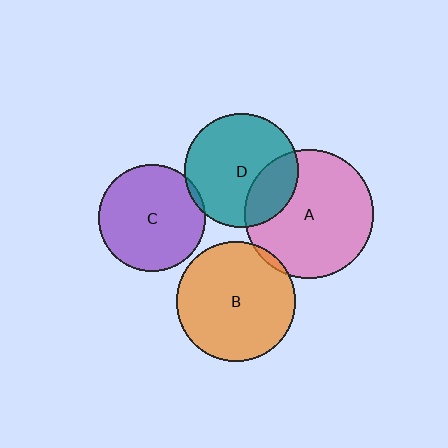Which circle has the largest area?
Circle A (pink).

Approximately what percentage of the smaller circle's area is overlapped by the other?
Approximately 5%.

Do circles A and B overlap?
Yes.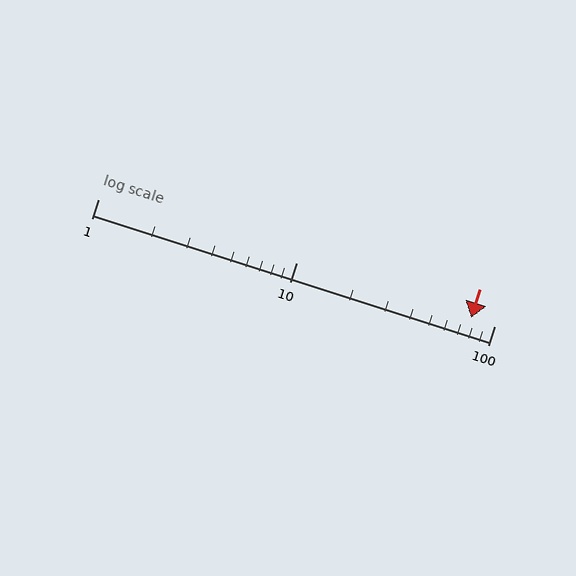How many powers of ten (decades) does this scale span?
The scale spans 2 decades, from 1 to 100.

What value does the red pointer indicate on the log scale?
The pointer indicates approximately 76.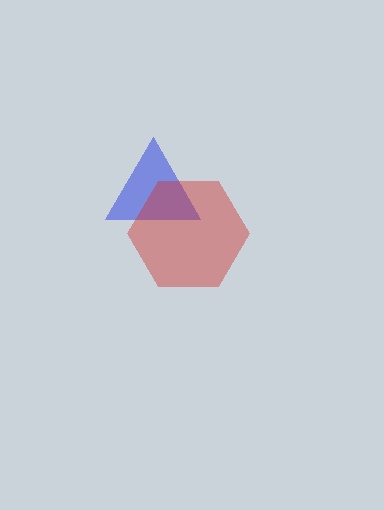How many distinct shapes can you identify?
There are 2 distinct shapes: a blue triangle, a red hexagon.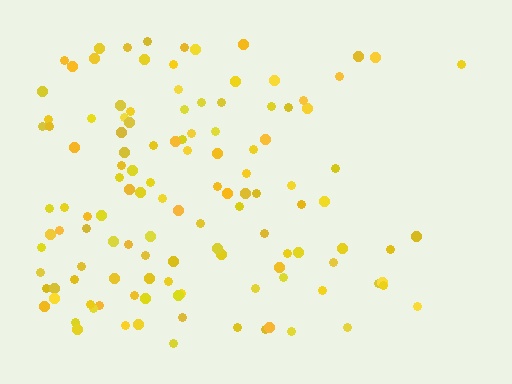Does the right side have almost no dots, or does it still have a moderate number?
Still a moderate number, just noticeably fewer than the left.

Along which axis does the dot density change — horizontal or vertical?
Horizontal.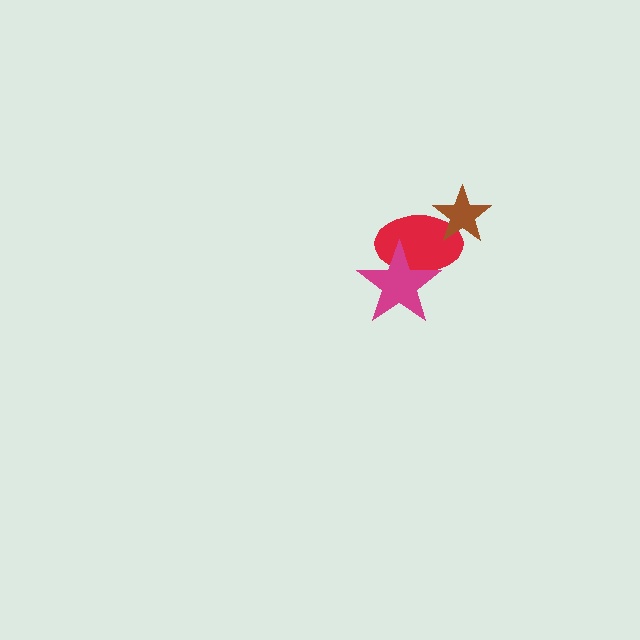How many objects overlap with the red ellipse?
2 objects overlap with the red ellipse.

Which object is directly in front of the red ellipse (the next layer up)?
The brown star is directly in front of the red ellipse.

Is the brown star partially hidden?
No, no other shape covers it.